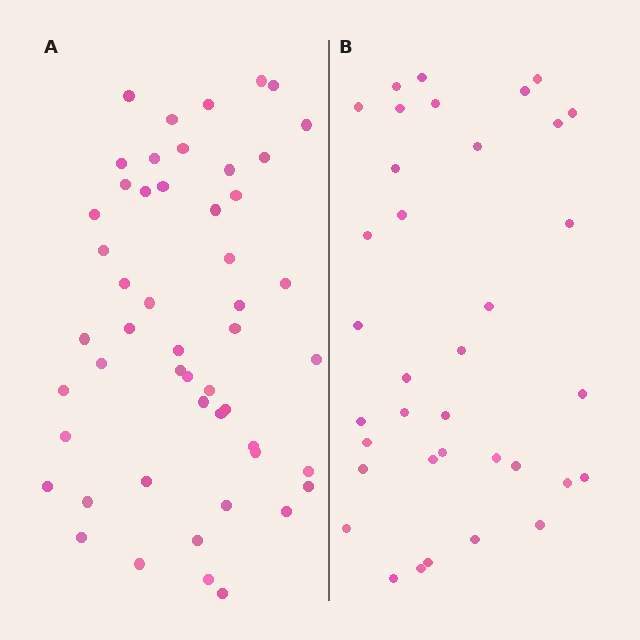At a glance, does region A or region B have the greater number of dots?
Region A (the left region) has more dots.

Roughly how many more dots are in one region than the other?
Region A has approximately 15 more dots than region B.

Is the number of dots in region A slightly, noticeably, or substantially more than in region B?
Region A has noticeably more, but not dramatically so. The ratio is roughly 1.4 to 1.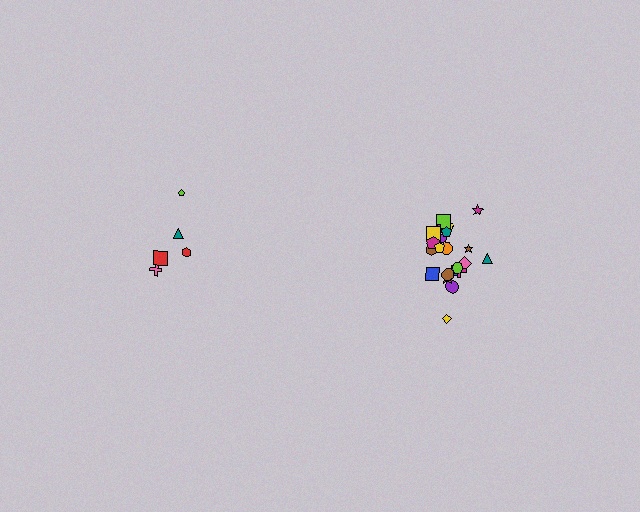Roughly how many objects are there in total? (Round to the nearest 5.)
Roughly 30 objects in total.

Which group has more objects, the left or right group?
The right group.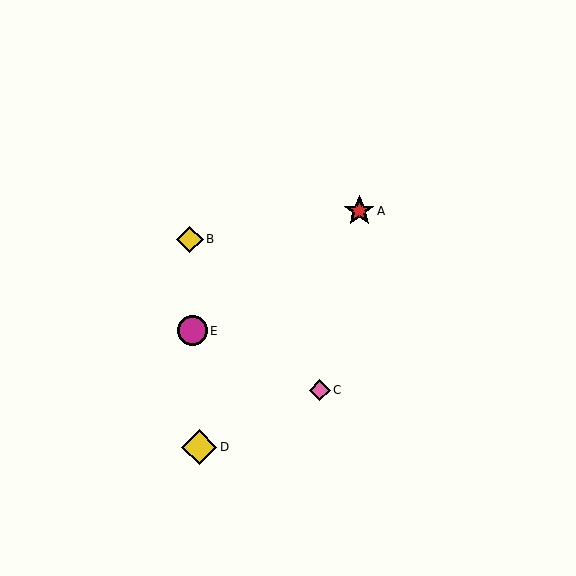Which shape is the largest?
The yellow diamond (labeled D) is the largest.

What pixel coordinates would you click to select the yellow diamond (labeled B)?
Click at (190, 239) to select the yellow diamond B.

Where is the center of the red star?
The center of the red star is at (359, 211).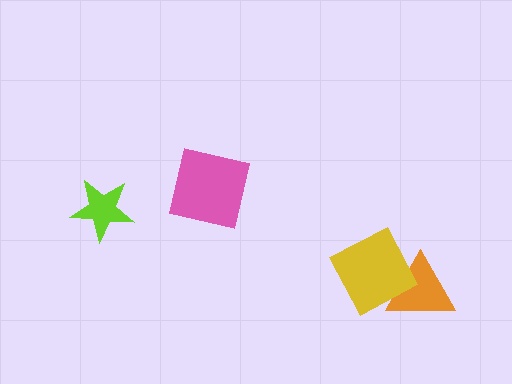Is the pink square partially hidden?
No, no other shape covers it.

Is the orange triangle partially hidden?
Yes, it is partially covered by another shape.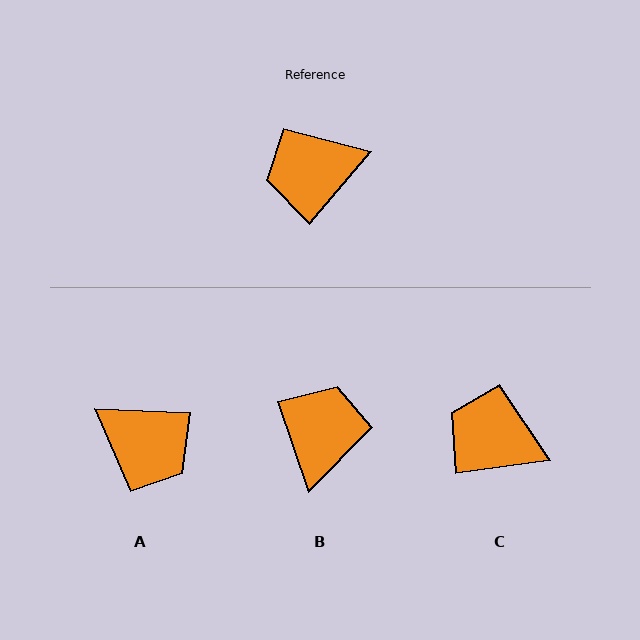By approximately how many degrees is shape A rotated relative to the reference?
Approximately 128 degrees counter-clockwise.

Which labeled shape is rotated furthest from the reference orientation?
A, about 128 degrees away.